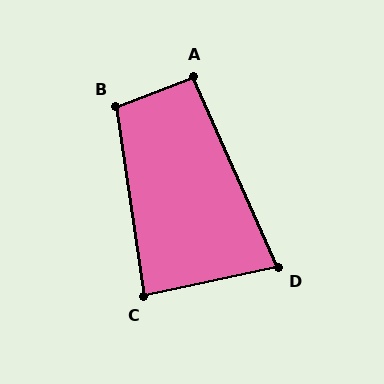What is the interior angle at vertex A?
Approximately 94 degrees (approximately right).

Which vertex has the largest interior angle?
B, at approximately 102 degrees.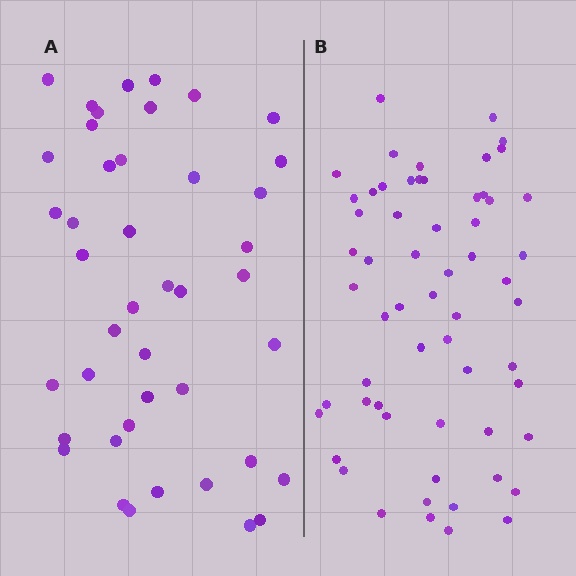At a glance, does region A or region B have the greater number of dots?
Region B (the right region) has more dots.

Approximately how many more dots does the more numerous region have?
Region B has approximately 15 more dots than region A.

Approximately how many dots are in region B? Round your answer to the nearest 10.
About 60 dots.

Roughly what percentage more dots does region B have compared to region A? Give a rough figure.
About 40% more.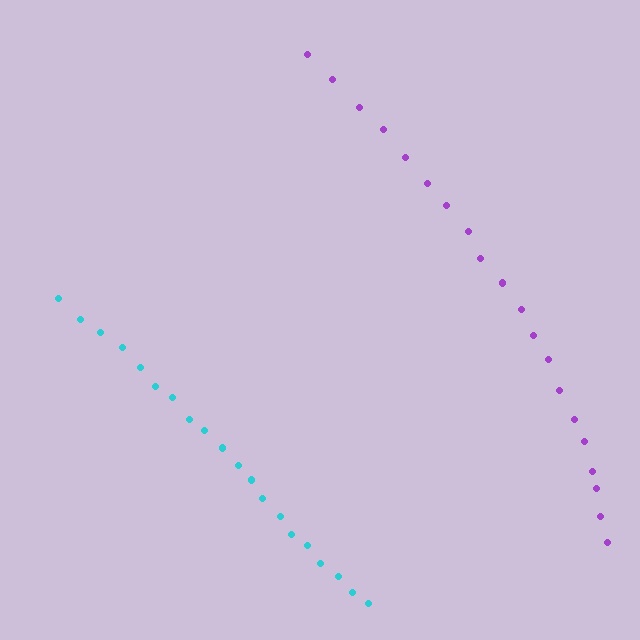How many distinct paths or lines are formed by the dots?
There are 2 distinct paths.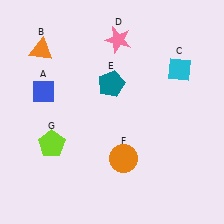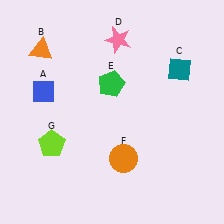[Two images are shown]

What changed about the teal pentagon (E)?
In Image 1, E is teal. In Image 2, it changed to green.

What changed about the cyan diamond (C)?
In Image 1, C is cyan. In Image 2, it changed to teal.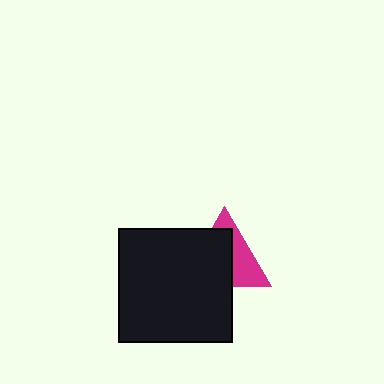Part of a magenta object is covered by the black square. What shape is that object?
It is a triangle.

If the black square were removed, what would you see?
You would see the complete magenta triangle.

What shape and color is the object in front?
The object in front is a black square.